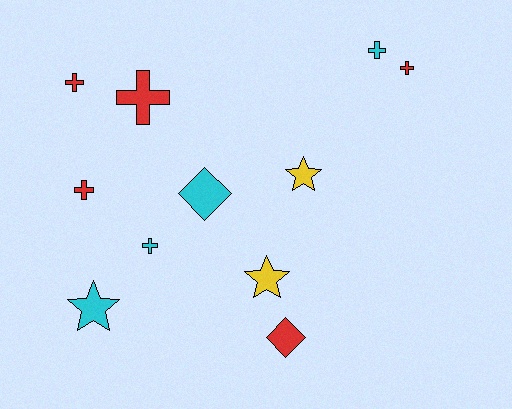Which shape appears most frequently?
Cross, with 6 objects.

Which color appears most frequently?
Red, with 5 objects.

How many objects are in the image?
There are 11 objects.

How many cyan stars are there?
There is 1 cyan star.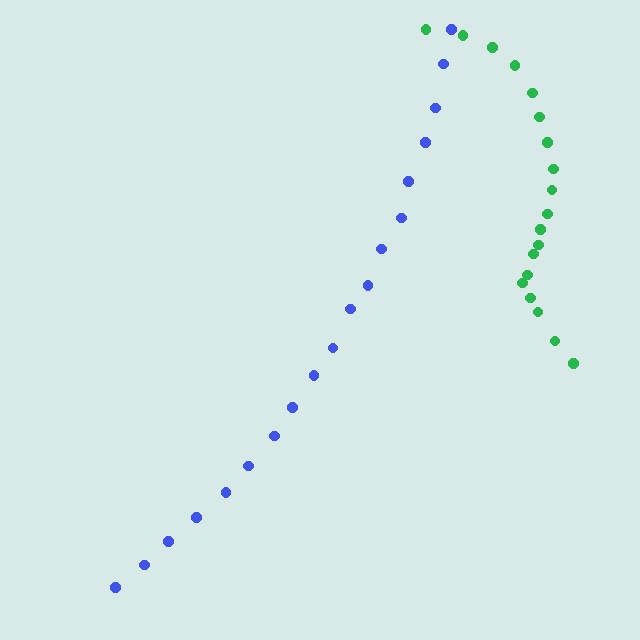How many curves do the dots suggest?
There are 2 distinct paths.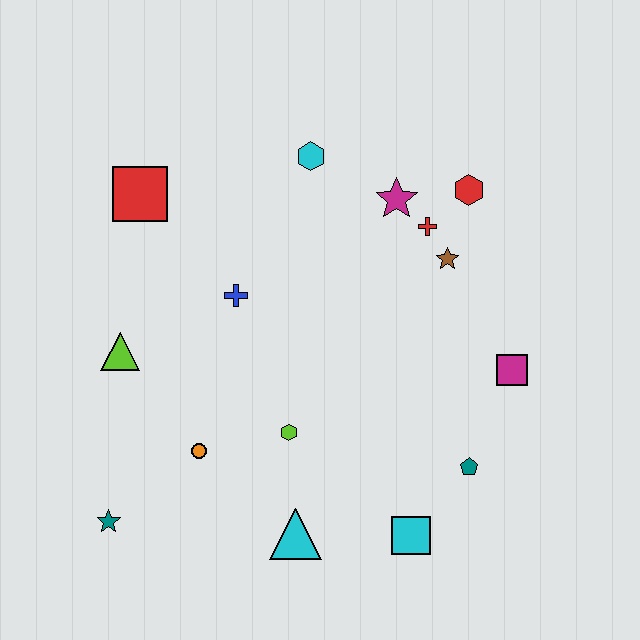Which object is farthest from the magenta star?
The teal star is farthest from the magenta star.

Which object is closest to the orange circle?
The lime hexagon is closest to the orange circle.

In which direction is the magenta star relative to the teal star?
The magenta star is above the teal star.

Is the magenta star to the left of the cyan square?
Yes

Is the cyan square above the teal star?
No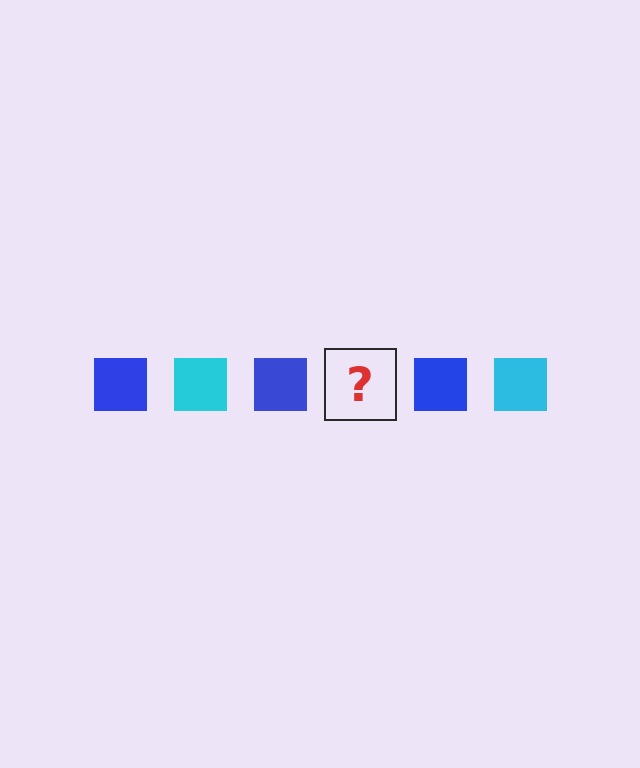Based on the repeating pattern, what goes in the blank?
The blank should be a cyan square.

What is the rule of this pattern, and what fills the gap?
The rule is that the pattern cycles through blue, cyan squares. The gap should be filled with a cyan square.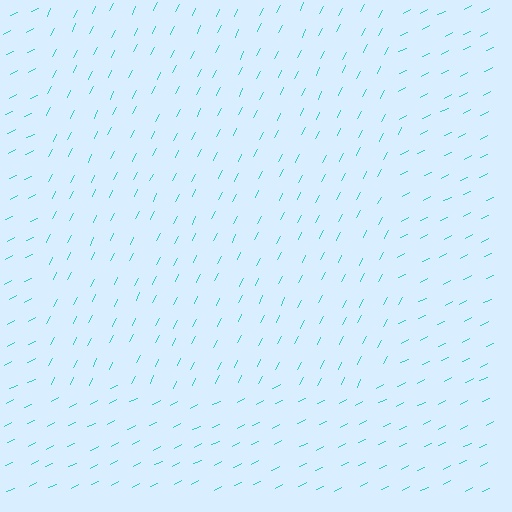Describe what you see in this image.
The image is filled with small cyan line segments. A rectangle region in the image has lines oriented differently from the surrounding lines, creating a visible texture boundary.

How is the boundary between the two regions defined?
The boundary is defined purely by a change in line orientation (approximately 37 degrees difference). All lines are the same color and thickness.